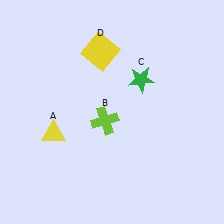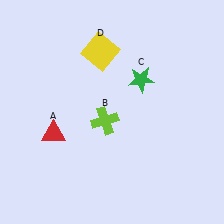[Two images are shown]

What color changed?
The triangle (A) changed from yellow in Image 1 to red in Image 2.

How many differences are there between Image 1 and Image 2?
There is 1 difference between the two images.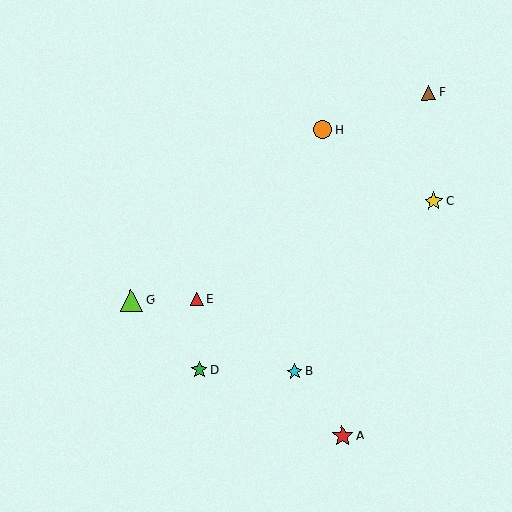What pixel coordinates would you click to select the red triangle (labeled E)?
Click at (197, 299) to select the red triangle E.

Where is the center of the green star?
The center of the green star is at (199, 370).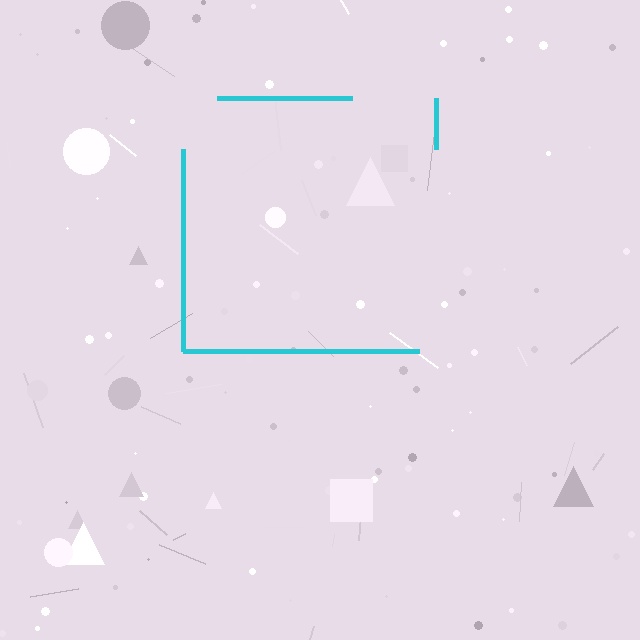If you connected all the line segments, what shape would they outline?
They would outline a square.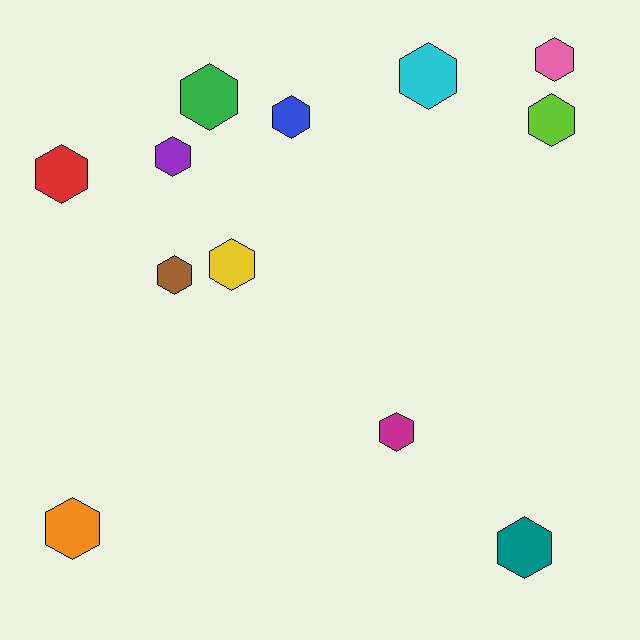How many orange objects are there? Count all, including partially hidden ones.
There is 1 orange object.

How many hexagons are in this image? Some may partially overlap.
There are 12 hexagons.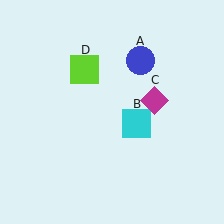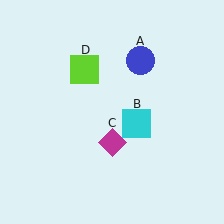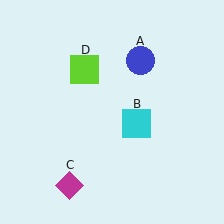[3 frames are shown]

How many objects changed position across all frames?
1 object changed position: magenta diamond (object C).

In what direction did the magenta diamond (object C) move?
The magenta diamond (object C) moved down and to the left.